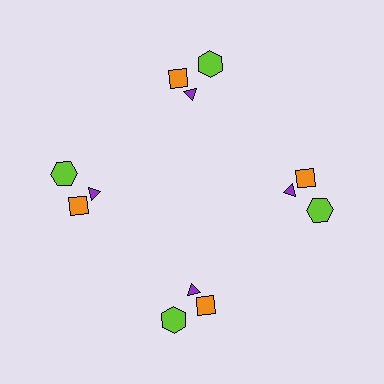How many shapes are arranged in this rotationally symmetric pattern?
There are 12 shapes, arranged in 4 groups of 3.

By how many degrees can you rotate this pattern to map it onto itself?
The pattern maps onto itself every 90 degrees of rotation.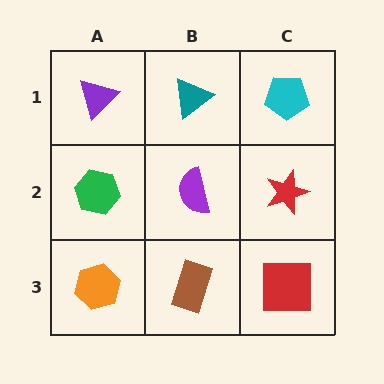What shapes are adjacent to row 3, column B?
A purple semicircle (row 2, column B), an orange hexagon (row 3, column A), a red square (row 3, column C).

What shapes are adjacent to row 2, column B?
A teal triangle (row 1, column B), a brown rectangle (row 3, column B), a green hexagon (row 2, column A), a red star (row 2, column C).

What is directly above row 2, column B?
A teal triangle.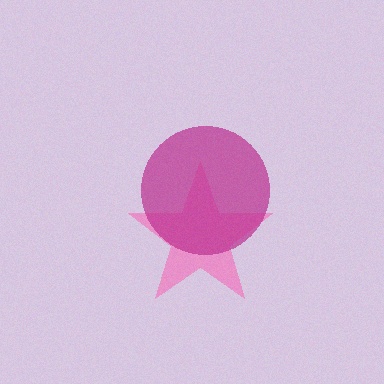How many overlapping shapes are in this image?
There are 2 overlapping shapes in the image.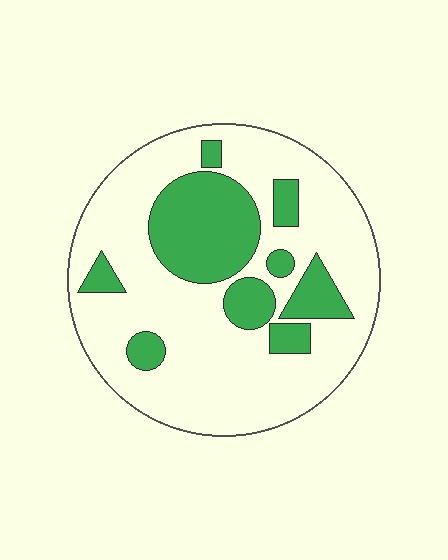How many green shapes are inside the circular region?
9.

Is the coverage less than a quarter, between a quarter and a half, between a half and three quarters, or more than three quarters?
Between a quarter and a half.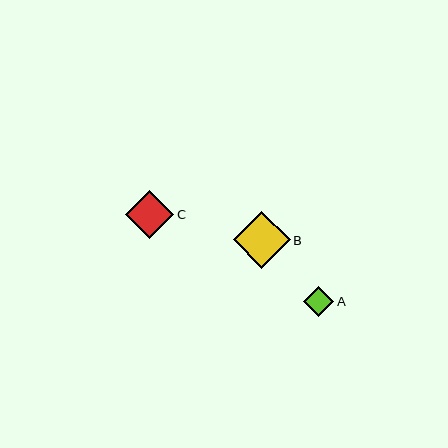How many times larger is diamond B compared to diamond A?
Diamond B is approximately 1.9 times the size of diamond A.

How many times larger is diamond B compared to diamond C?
Diamond B is approximately 1.2 times the size of diamond C.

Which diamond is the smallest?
Diamond A is the smallest with a size of approximately 30 pixels.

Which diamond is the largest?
Diamond B is the largest with a size of approximately 57 pixels.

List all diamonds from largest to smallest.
From largest to smallest: B, C, A.